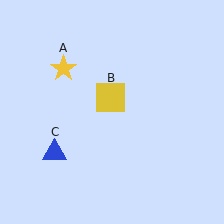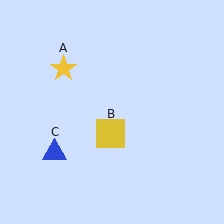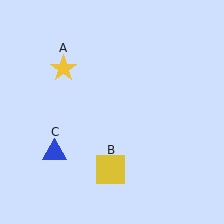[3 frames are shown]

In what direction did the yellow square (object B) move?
The yellow square (object B) moved down.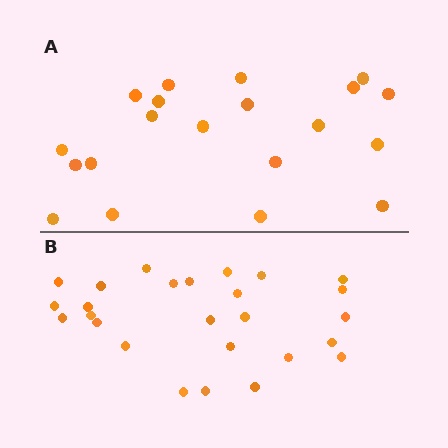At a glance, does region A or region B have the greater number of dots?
Region B (the bottom region) has more dots.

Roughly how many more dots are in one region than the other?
Region B has about 6 more dots than region A.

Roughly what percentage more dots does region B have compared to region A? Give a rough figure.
About 30% more.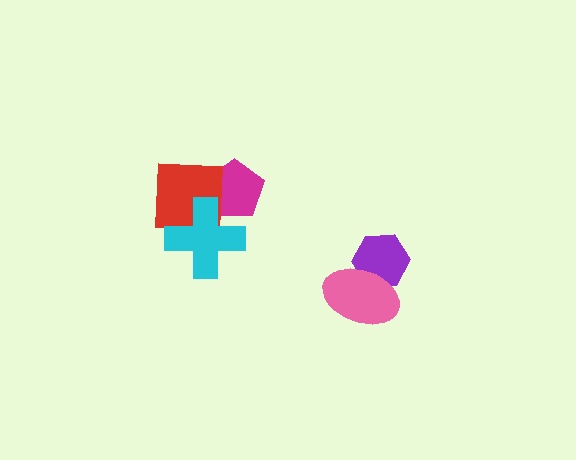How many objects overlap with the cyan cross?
2 objects overlap with the cyan cross.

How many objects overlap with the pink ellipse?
1 object overlaps with the pink ellipse.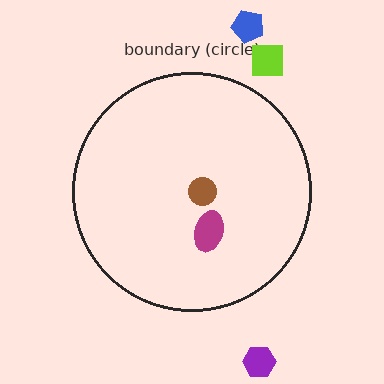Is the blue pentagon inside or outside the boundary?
Outside.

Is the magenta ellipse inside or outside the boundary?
Inside.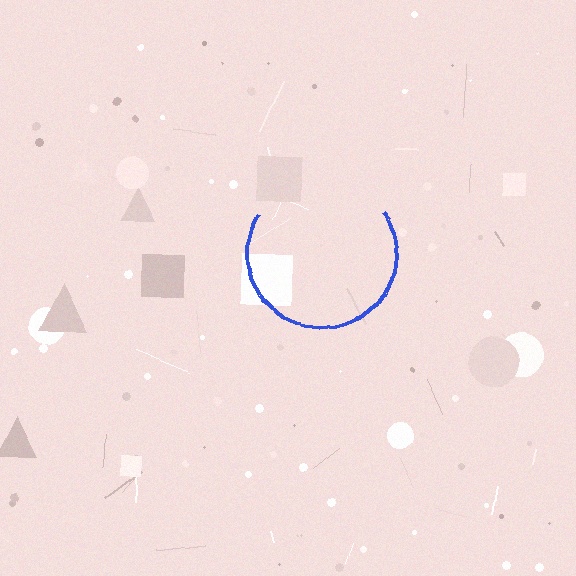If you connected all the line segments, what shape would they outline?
They would outline a circle.